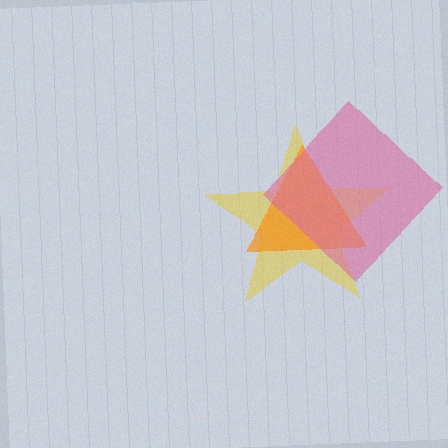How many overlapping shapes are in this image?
There are 3 overlapping shapes in the image.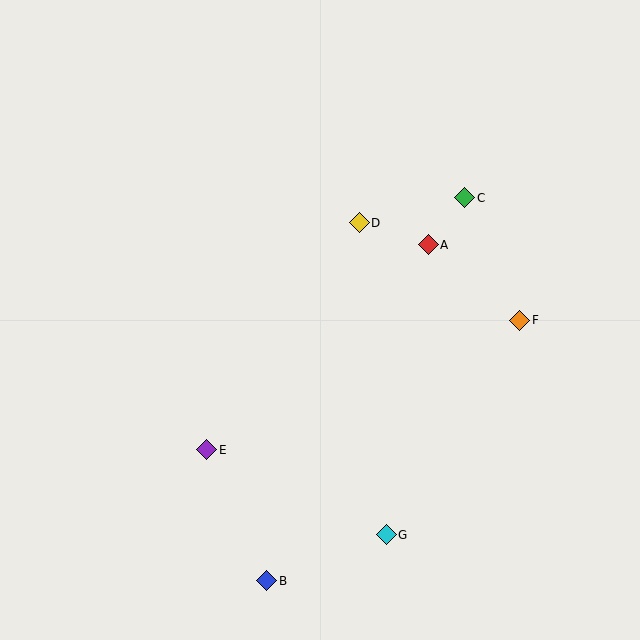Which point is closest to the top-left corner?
Point D is closest to the top-left corner.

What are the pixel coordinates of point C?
Point C is at (465, 198).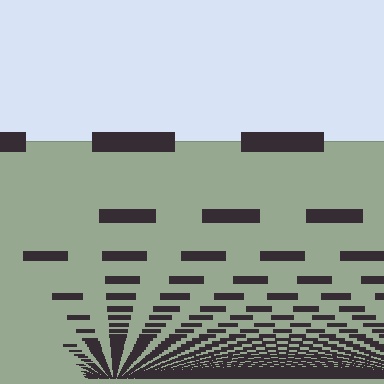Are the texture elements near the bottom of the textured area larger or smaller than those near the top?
Smaller. The gradient is inverted — elements near the bottom are smaller and denser.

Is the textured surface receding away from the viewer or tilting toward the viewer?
The surface appears to tilt toward the viewer. Texture elements get larger and sparser toward the top.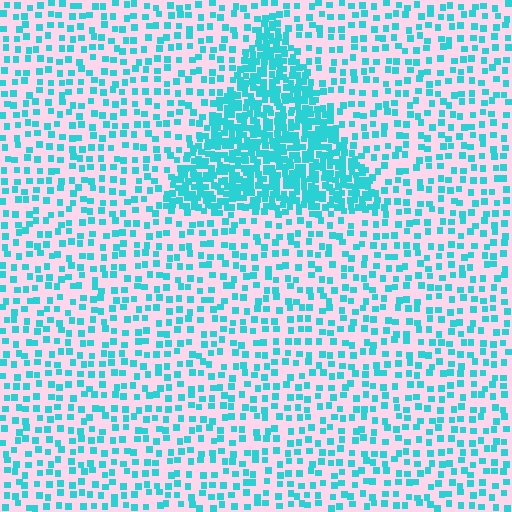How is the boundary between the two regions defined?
The boundary is defined by a change in element density (approximately 2.8x ratio). All elements are the same color, size, and shape.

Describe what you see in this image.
The image contains small cyan elements arranged at two different densities. A triangle-shaped region is visible where the elements are more densely packed than the surrounding area.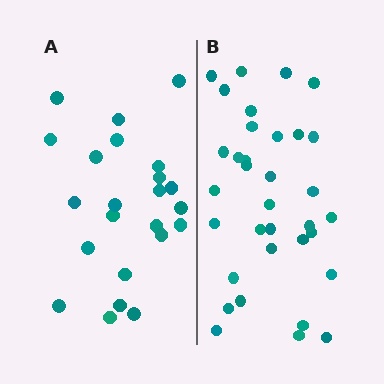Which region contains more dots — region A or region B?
Region B (the right region) has more dots.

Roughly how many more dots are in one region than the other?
Region B has roughly 12 or so more dots than region A.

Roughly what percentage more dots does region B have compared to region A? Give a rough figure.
About 50% more.